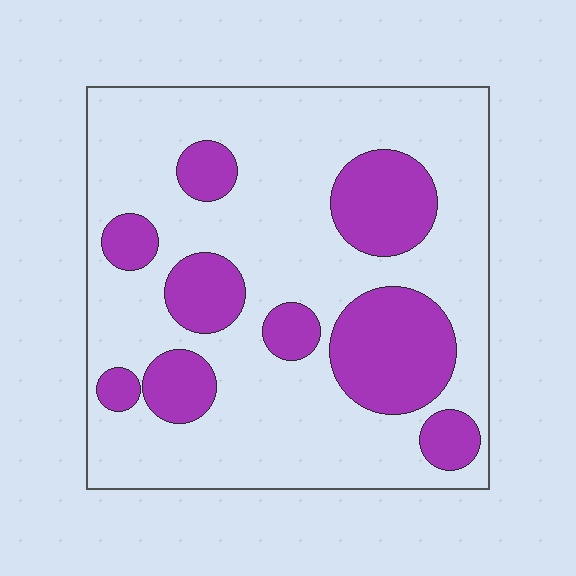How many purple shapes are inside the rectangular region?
9.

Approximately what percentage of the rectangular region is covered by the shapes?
Approximately 25%.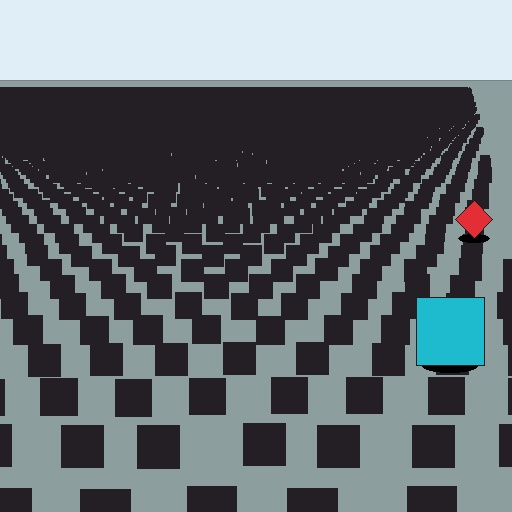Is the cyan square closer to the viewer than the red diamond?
Yes. The cyan square is closer — you can tell from the texture gradient: the ground texture is coarser near it.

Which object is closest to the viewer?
The cyan square is closest. The texture marks near it are larger and more spread out.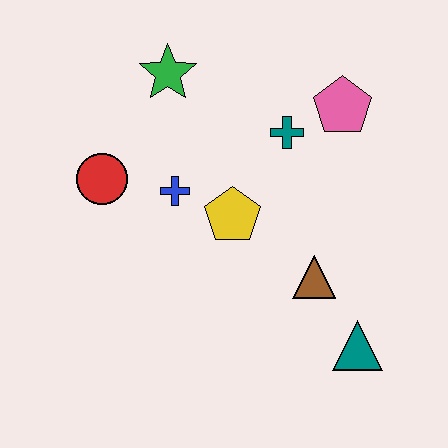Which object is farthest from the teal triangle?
The green star is farthest from the teal triangle.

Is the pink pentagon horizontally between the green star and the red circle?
No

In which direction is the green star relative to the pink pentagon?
The green star is to the left of the pink pentagon.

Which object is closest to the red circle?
The blue cross is closest to the red circle.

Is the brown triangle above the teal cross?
No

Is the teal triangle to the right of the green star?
Yes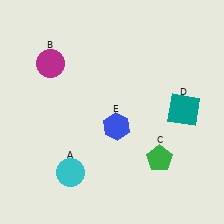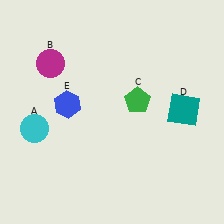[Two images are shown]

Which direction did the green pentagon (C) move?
The green pentagon (C) moved up.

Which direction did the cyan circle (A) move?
The cyan circle (A) moved up.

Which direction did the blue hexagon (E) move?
The blue hexagon (E) moved left.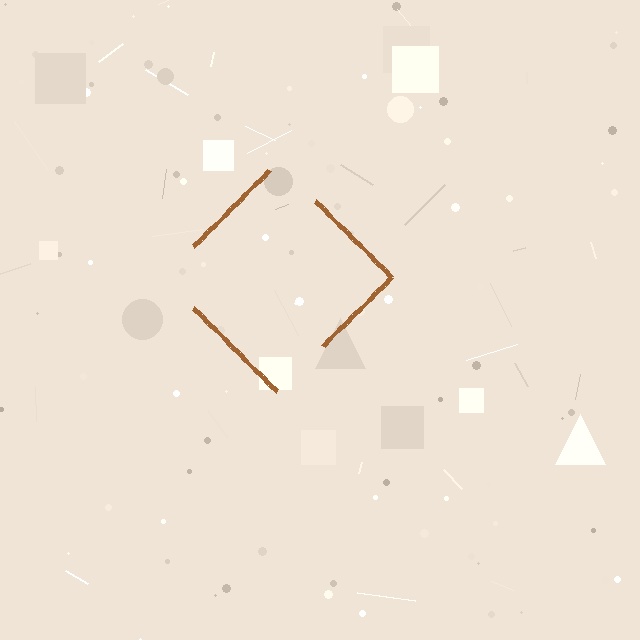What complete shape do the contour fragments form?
The contour fragments form a diamond.